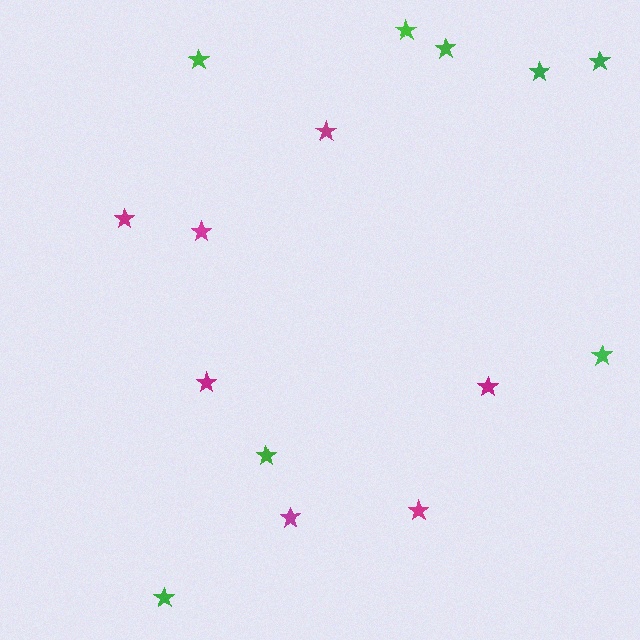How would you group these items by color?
There are 2 groups: one group of magenta stars (7) and one group of green stars (8).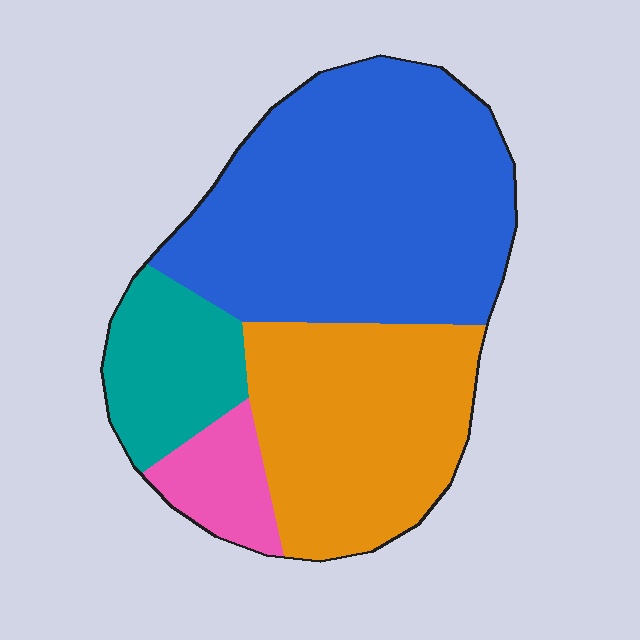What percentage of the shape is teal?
Teal covers around 15% of the shape.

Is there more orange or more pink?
Orange.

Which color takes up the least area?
Pink, at roughly 10%.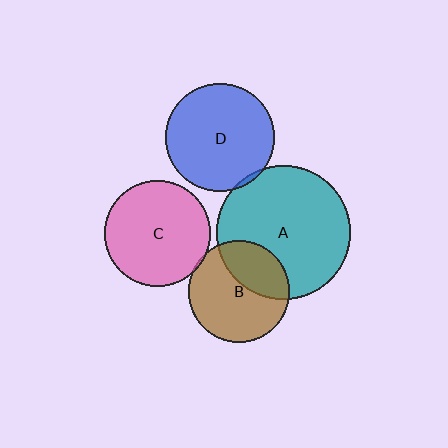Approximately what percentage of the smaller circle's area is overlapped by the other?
Approximately 5%.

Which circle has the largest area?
Circle A (teal).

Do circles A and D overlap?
Yes.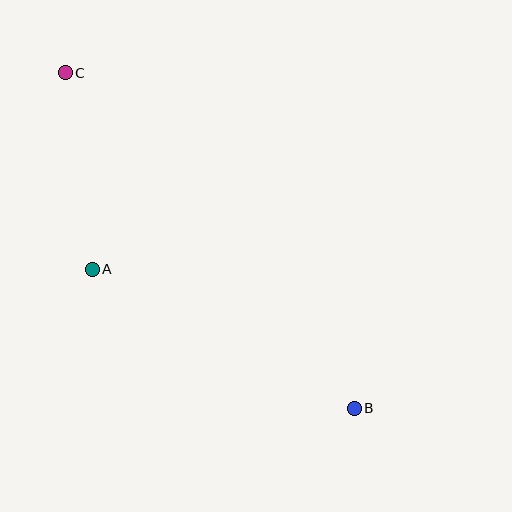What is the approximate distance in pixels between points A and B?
The distance between A and B is approximately 297 pixels.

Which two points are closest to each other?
Points A and C are closest to each other.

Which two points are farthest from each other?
Points B and C are farthest from each other.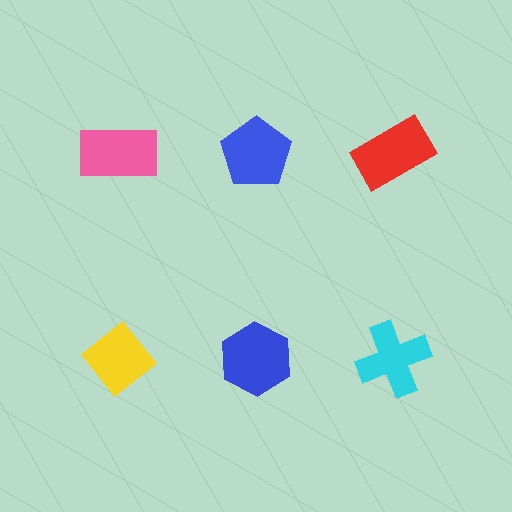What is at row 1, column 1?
A pink rectangle.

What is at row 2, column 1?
A yellow diamond.